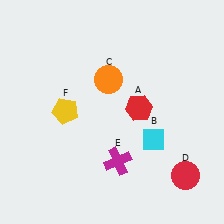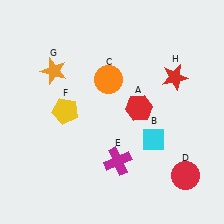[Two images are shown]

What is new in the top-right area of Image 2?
A red star (H) was added in the top-right area of Image 2.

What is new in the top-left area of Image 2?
An orange star (G) was added in the top-left area of Image 2.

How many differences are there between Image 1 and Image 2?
There are 2 differences between the two images.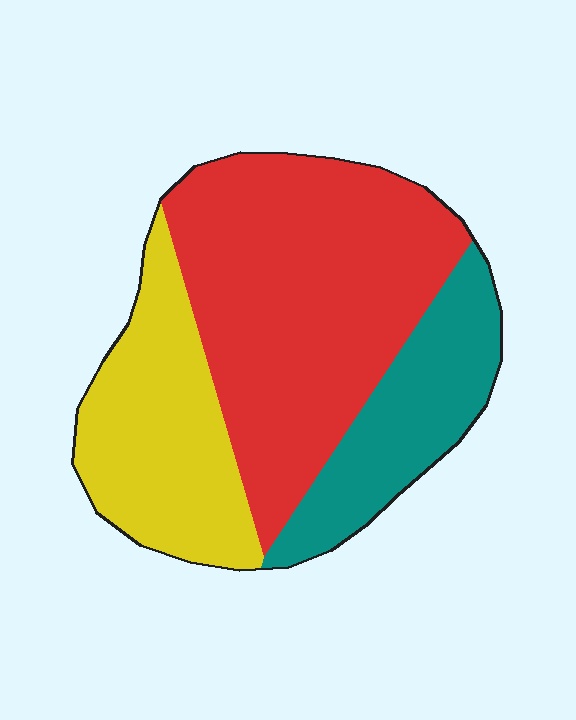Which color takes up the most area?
Red, at roughly 50%.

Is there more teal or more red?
Red.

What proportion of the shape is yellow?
Yellow takes up between a quarter and a half of the shape.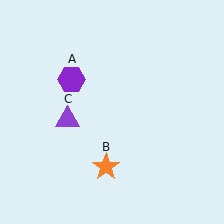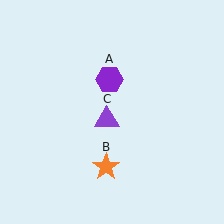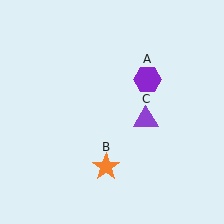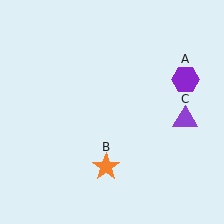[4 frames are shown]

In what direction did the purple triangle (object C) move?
The purple triangle (object C) moved right.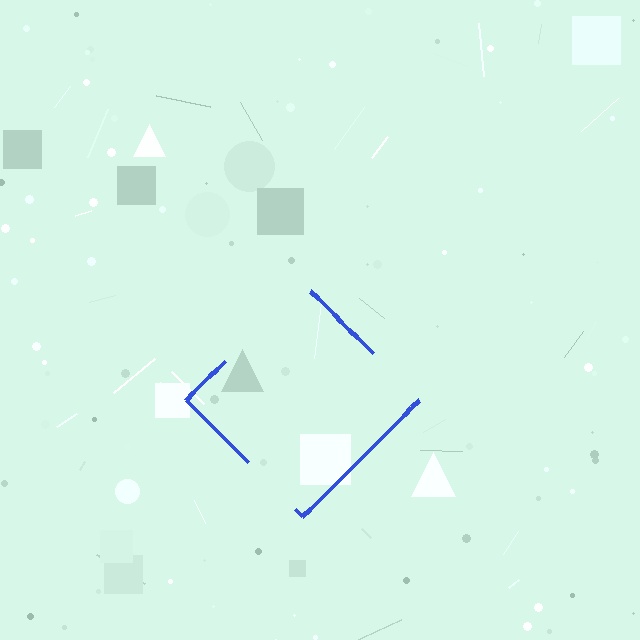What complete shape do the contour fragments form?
The contour fragments form a diamond.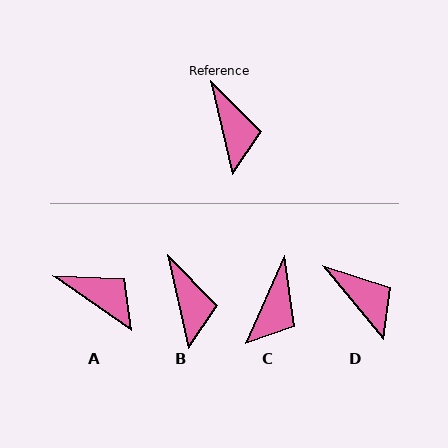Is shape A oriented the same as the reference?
No, it is off by about 42 degrees.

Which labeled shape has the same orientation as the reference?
B.